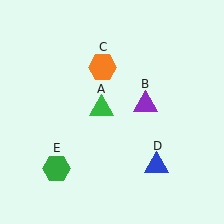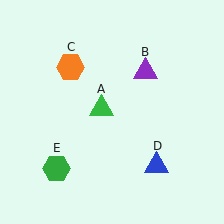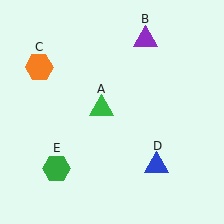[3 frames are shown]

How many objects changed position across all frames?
2 objects changed position: purple triangle (object B), orange hexagon (object C).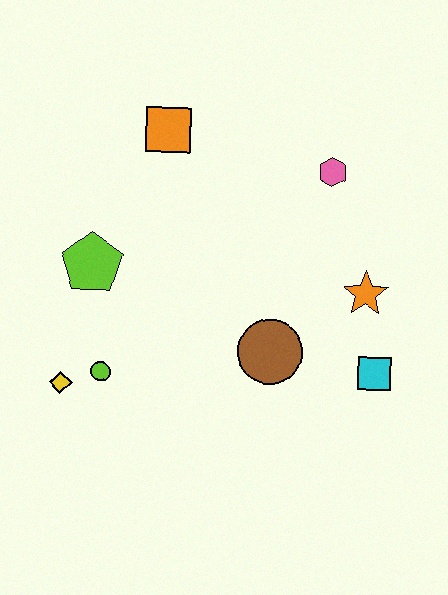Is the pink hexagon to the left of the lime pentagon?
No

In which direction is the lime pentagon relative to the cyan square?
The lime pentagon is to the left of the cyan square.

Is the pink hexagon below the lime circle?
No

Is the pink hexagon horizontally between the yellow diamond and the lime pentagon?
No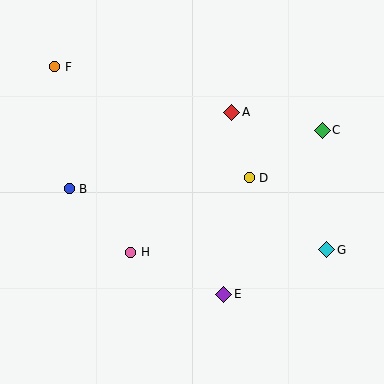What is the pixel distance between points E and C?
The distance between E and C is 191 pixels.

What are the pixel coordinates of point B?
Point B is at (69, 189).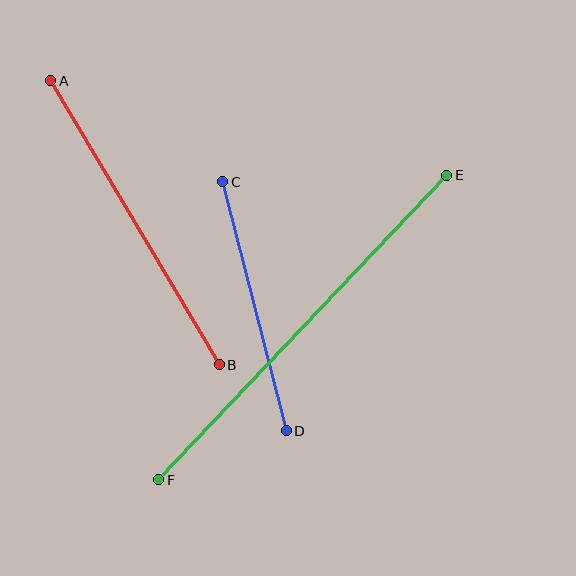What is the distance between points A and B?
The distance is approximately 330 pixels.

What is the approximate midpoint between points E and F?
The midpoint is at approximately (303, 328) pixels.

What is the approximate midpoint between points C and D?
The midpoint is at approximately (255, 306) pixels.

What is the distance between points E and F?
The distance is approximately 419 pixels.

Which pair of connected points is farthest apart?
Points E and F are farthest apart.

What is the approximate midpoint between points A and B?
The midpoint is at approximately (135, 223) pixels.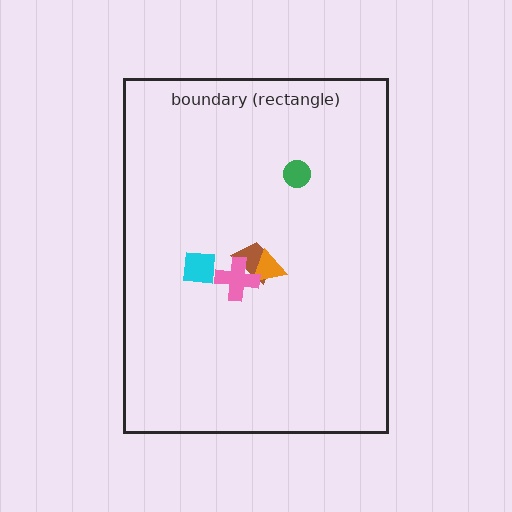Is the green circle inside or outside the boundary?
Inside.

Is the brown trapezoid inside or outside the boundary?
Inside.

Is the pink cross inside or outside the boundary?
Inside.